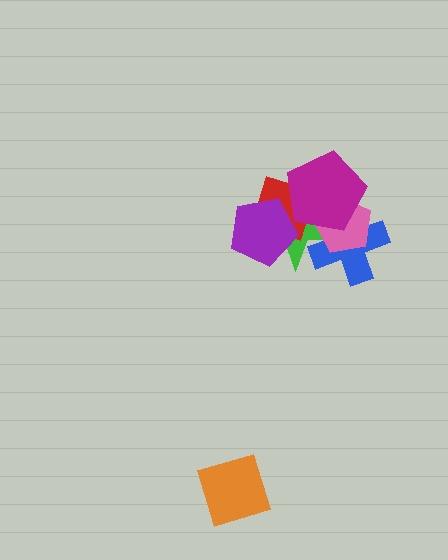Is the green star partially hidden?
Yes, it is partially covered by another shape.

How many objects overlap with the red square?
3 objects overlap with the red square.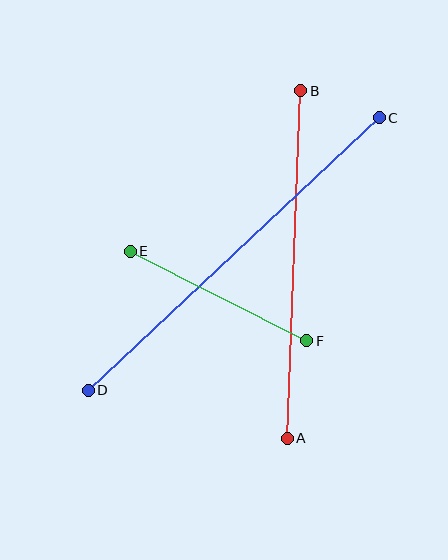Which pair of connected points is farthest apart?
Points C and D are farthest apart.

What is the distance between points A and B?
The distance is approximately 348 pixels.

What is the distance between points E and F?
The distance is approximately 198 pixels.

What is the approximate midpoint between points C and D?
The midpoint is at approximately (234, 254) pixels.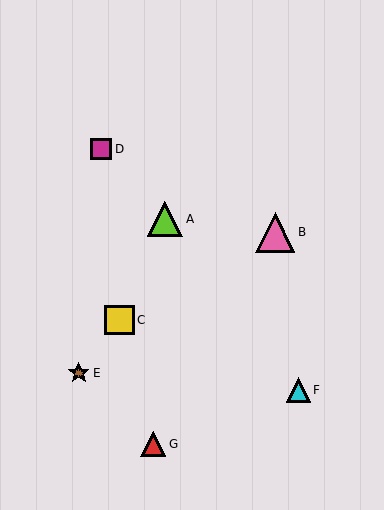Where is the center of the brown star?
The center of the brown star is at (79, 373).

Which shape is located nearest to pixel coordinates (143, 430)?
The red triangle (labeled G) at (153, 444) is nearest to that location.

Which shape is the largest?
The pink triangle (labeled B) is the largest.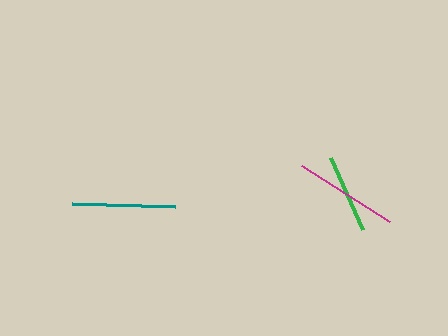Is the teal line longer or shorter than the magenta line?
The magenta line is longer than the teal line.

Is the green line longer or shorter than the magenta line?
The magenta line is longer than the green line.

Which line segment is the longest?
The magenta line is the longest at approximately 104 pixels.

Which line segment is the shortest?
The green line is the shortest at approximately 79 pixels.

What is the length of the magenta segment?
The magenta segment is approximately 104 pixels long.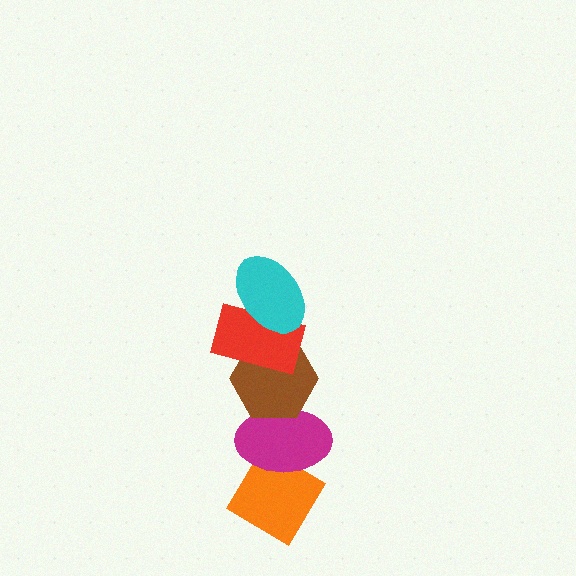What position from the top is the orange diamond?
The orange diamond is 5th from the top.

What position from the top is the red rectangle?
The red rectangle is 2nd from the top.